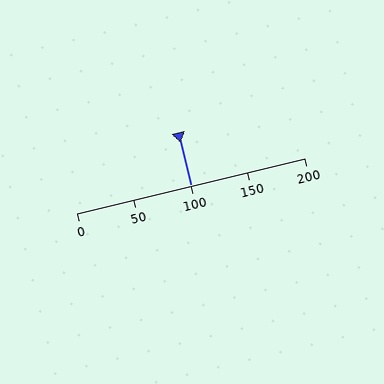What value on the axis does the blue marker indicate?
The marker indicates approximately 100.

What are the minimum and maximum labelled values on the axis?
The axis runs from 0 to 200.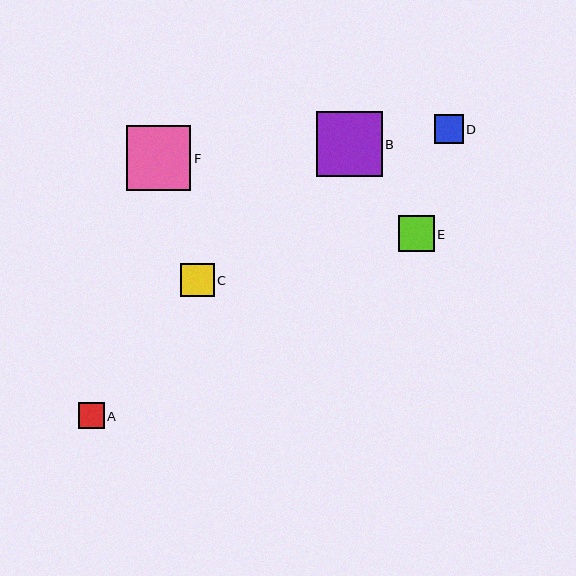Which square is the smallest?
Square A is the smallest with a size of approximately 26 pixels.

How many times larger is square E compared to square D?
Square E is approximately 1.2 times the size of square D.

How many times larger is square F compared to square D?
Square F is approximately 2.2 times the size of square D.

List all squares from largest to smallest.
From largest to smallest: B, F, E, C, D, A.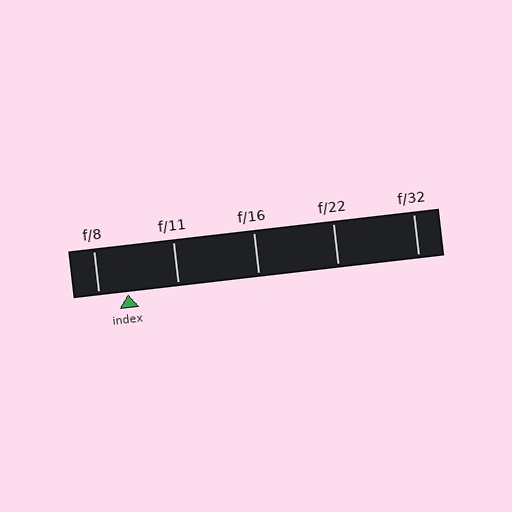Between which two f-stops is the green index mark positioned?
The index mark is between f/8 and f/11.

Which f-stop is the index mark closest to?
The index mark is closest to f/8.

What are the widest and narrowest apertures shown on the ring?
The widest aperture shown is f/8 and the narrowest is f/32.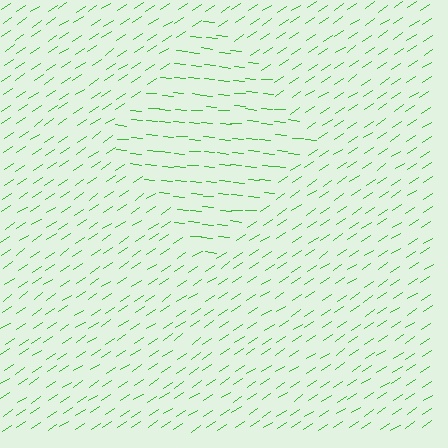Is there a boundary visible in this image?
Yes, there is a texture boundary formed by a change in line orientation.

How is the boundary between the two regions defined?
The boundary is defined purely by a change in line orientation (approximately 39 degrees difference). All lines are the same color and thickness.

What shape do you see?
I see a diamond.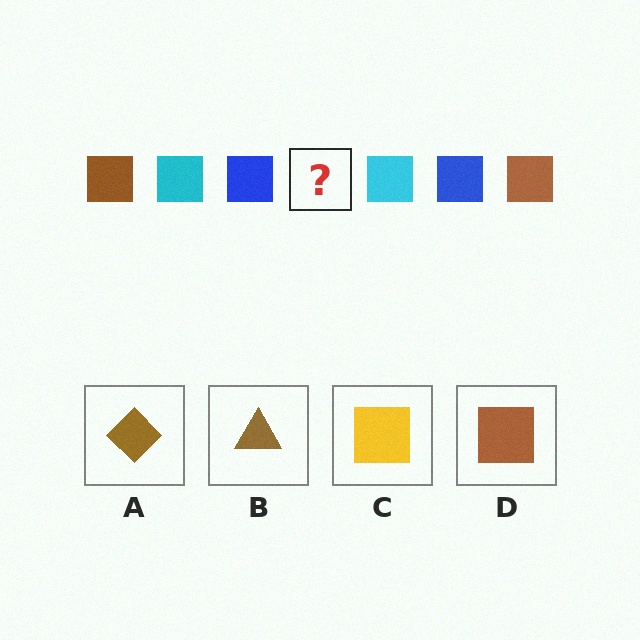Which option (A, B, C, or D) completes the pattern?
D.